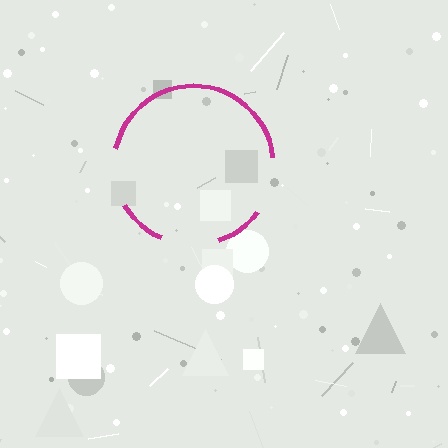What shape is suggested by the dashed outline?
The dashed outline suggests a circle.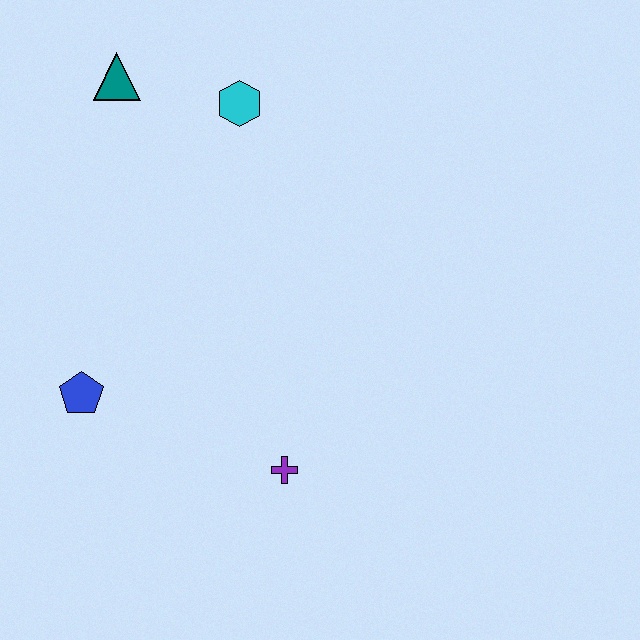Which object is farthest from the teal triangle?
The purple cross is farthest from the teal triangle.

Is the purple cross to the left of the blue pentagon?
No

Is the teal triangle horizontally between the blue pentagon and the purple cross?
Yes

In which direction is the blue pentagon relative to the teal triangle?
The blue pentagon is below the teal triangle.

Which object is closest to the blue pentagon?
The purple cross is closest to the blue pentagon.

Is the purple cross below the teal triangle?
Yes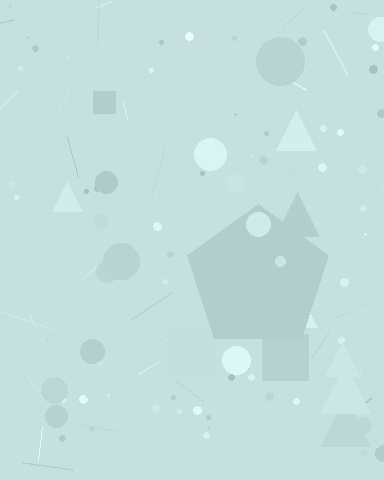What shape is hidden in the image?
A pentagon is hidden in the image.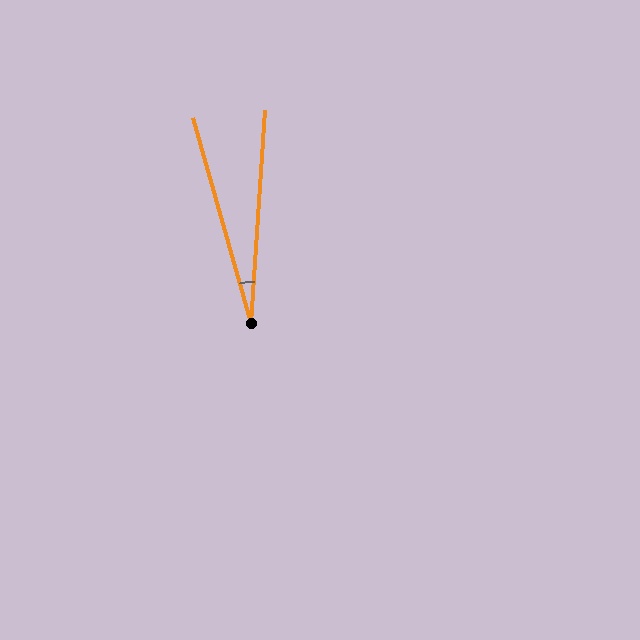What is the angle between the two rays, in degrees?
Approximately 20 degrees.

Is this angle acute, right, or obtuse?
It is acute.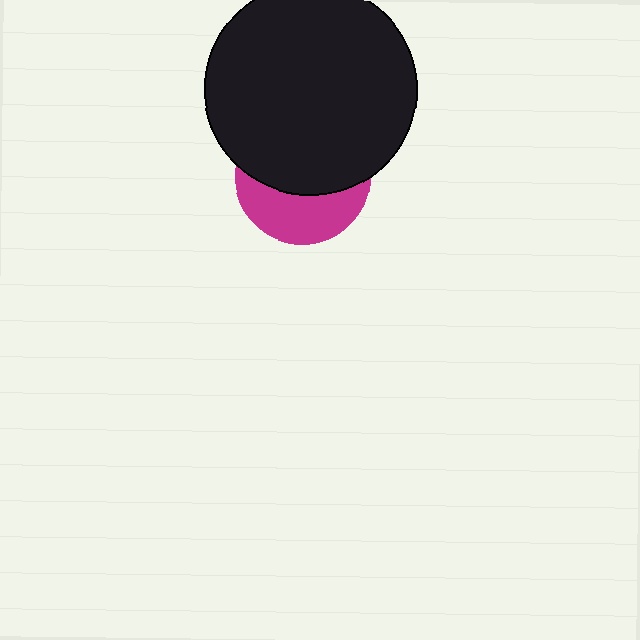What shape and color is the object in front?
The object in front is a black circle.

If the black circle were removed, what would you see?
You would see the complete magenta circle.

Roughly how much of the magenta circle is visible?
A small part of it is visible (roughly 40%).